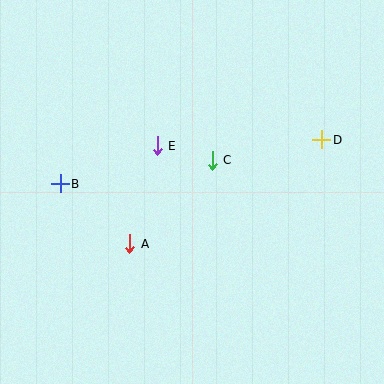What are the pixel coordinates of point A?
Point A is at (130, 244).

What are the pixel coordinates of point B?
Point B is at (60, 184).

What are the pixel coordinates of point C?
Point C is at (212, 160).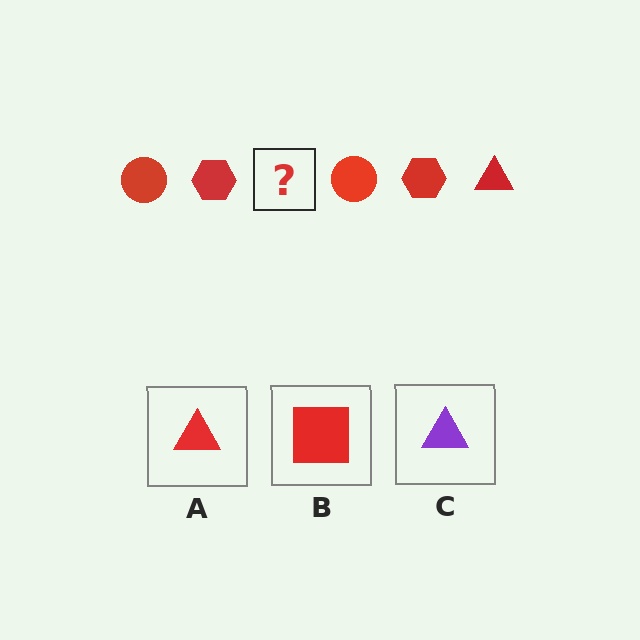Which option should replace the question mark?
Option A.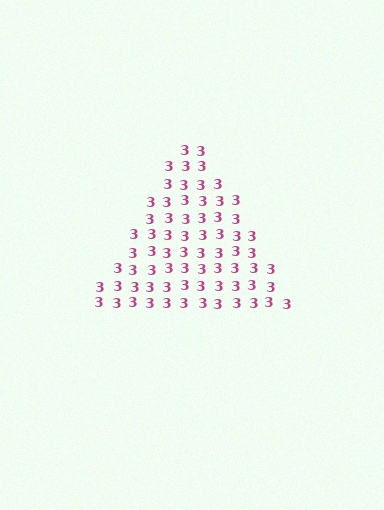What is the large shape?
The large shape is a triangle.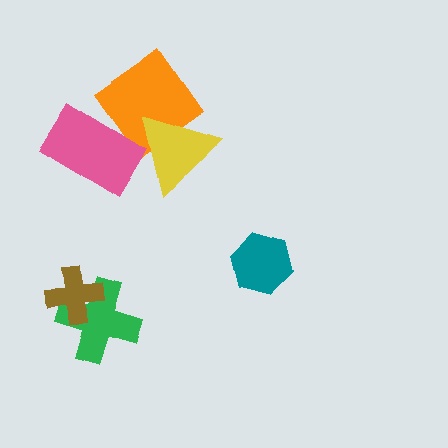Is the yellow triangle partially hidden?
Yes, it is partially covered by another shape.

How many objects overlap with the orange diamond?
2 objects overlap with the orange diamond.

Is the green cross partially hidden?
Yes, it is partially covered by another shape.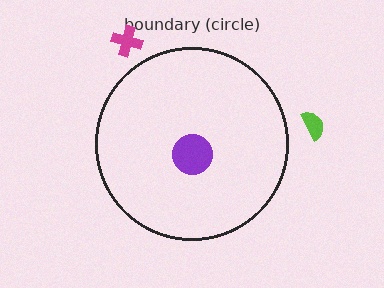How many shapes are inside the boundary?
1 inside, 2 outside.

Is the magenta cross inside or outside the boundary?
Outside.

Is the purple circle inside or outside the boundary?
Inside.